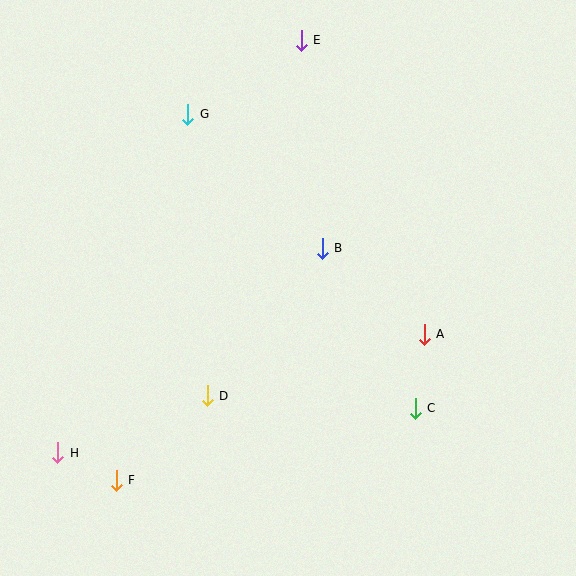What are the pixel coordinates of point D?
Point D is at (207, 396).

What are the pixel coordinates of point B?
Point B is at (322, 248).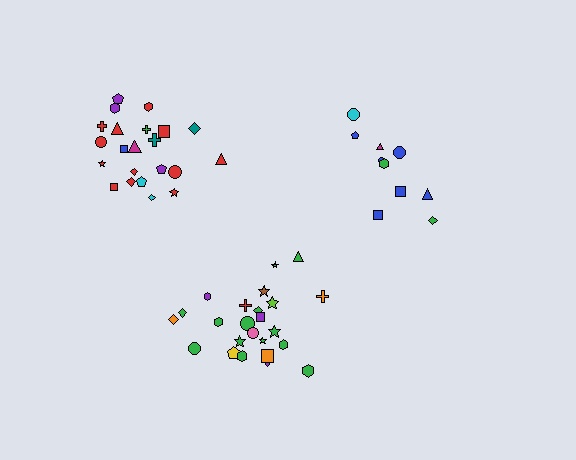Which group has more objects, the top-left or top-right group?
The top-left group.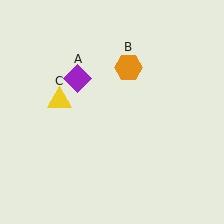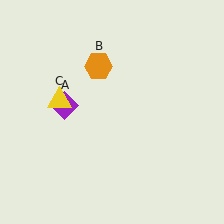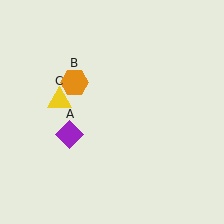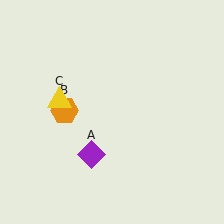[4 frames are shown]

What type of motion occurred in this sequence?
The purple diamond (object A), orange hexagon (object B) rotated counterclockwise around the center of the scene.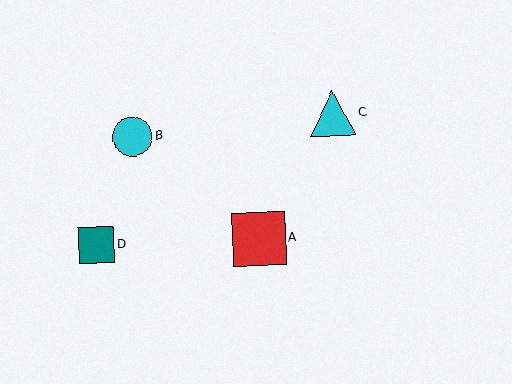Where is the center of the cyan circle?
The center of the cyan circle is at (132, 137).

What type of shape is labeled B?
Shape B is a cyan circle.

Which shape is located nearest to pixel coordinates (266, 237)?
The red square (labeled A) at (259, 239) is nearest to that location.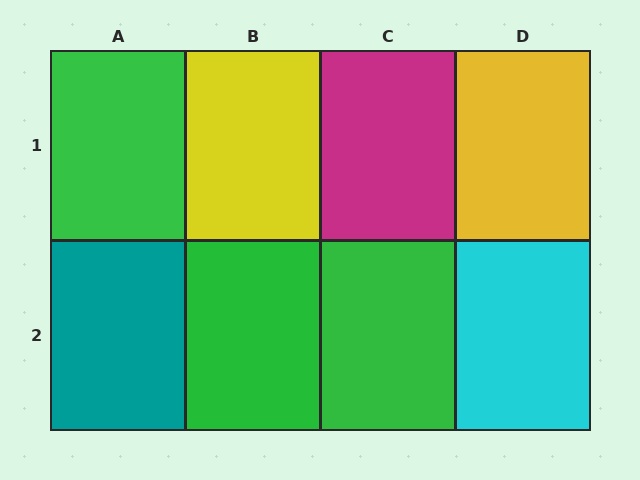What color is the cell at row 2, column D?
Cyan.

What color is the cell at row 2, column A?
Teal.